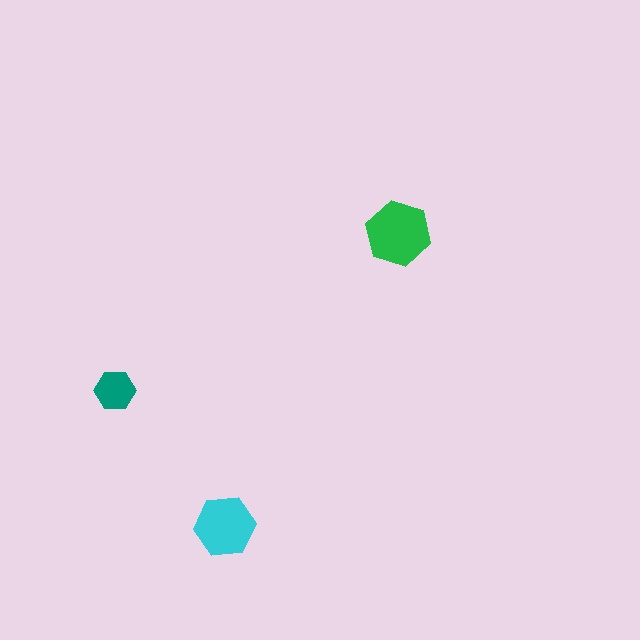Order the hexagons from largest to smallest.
the green one, the cyan one, the teal one.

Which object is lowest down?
The cyan hexagon is bottommost.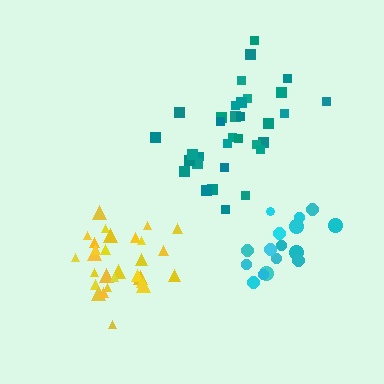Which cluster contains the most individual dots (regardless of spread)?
Teal (33).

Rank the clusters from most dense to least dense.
yellow, cyan, teal.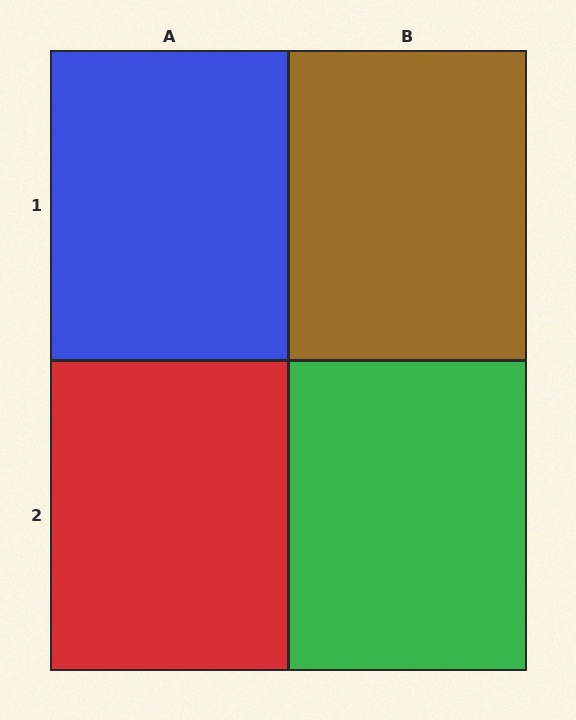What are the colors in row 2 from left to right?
Red, green.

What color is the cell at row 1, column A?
Blue.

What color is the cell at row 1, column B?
Brown.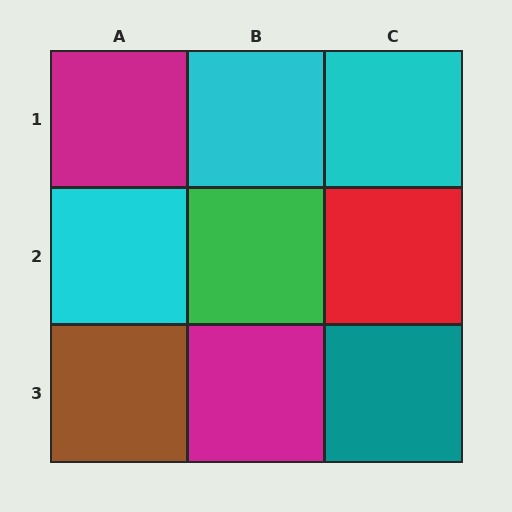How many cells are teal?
1 cell is teal.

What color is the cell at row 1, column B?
Cyan.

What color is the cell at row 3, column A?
Brown.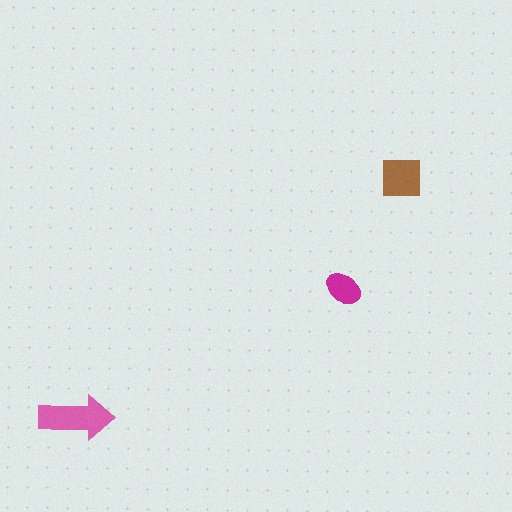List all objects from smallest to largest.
The magenta ellipse, the brown square, the pink arrow.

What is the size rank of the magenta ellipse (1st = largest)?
3rd.